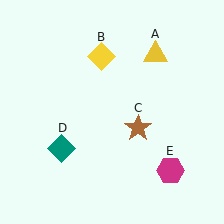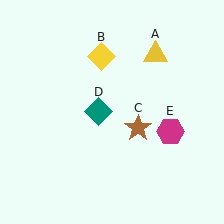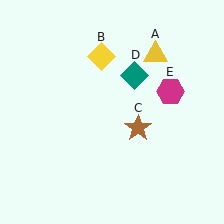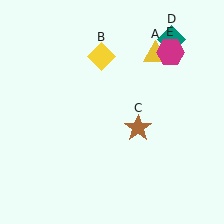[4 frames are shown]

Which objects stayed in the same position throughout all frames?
Yellow triangle (object A) and yellow diamond (object B) and brown star (object C) remained stationary.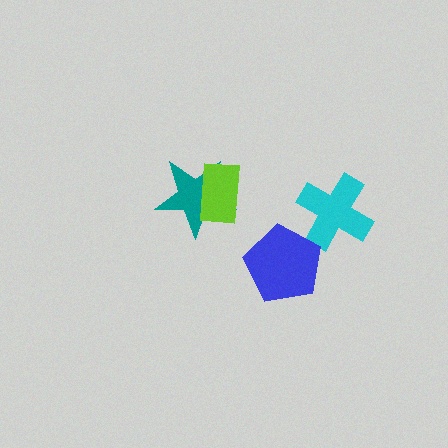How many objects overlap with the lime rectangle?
1 object overlaps with the lime rectangle.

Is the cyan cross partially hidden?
No, no other shape covers it.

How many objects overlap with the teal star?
1 object overlaps with the teal star.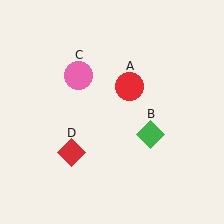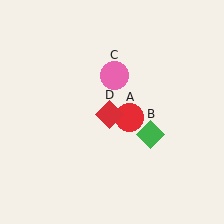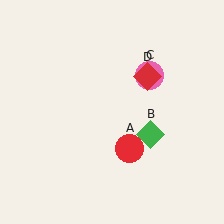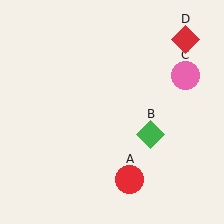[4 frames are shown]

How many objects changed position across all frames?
3 objects changed position: red circle (object A), pink circle (object C), red diamond (object D).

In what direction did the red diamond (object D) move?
The red diamond (object D) moved up and to the right.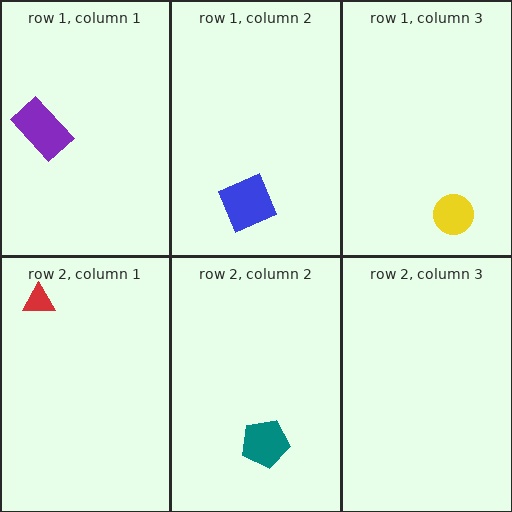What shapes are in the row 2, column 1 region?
The red triangle.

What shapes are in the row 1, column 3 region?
The yellow circle.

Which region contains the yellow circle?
The row 1, column 3 region.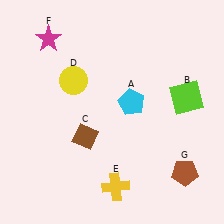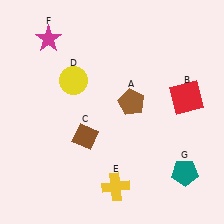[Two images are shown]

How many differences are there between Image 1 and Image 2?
There are 3 differences between the two images.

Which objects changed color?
A changed from cyan to brown. B changed from lime to red. G changed from brown to teal.